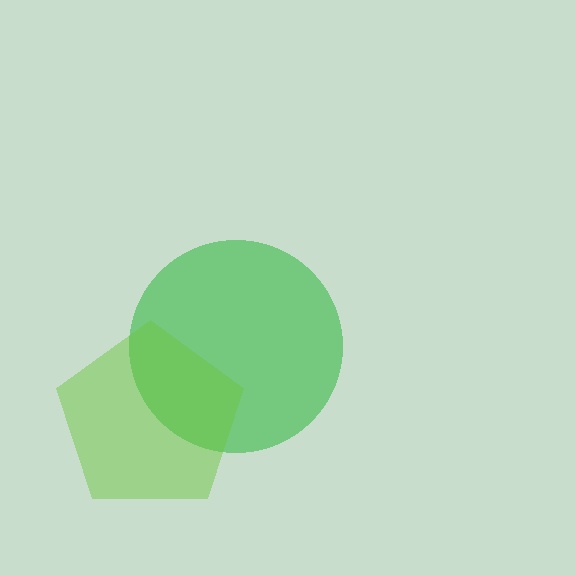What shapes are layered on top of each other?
The layered shapes are: a green circle, a lime pentagon.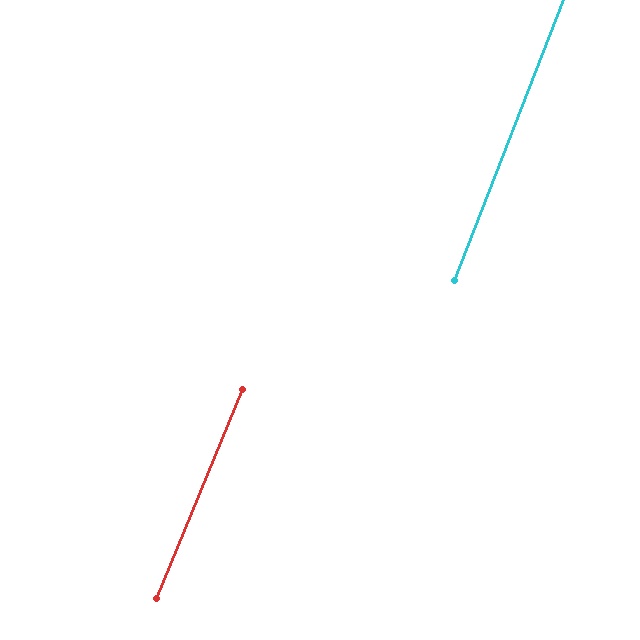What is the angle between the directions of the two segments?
Approximately 1 degree.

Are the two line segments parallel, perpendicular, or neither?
Parallel — their directions differ by only 1.2°.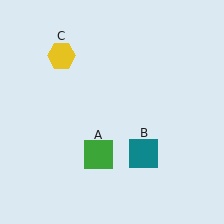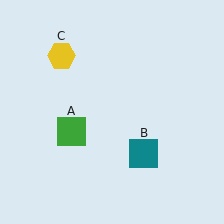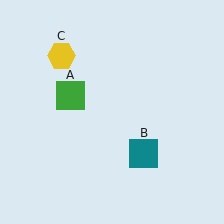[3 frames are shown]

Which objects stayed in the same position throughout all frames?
Teal square (object B) and yellow hexagon (object C) remained stationary.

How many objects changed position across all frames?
1 object changed position: green square (object A).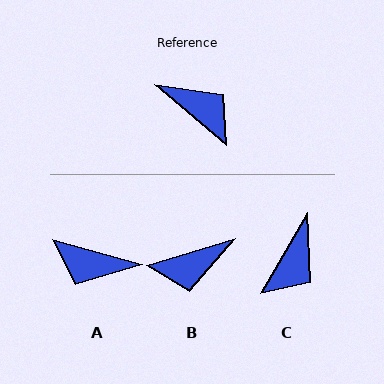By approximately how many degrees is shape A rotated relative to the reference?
Approximately 155 degrees clockwise.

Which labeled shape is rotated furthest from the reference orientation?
A, about 155 degrees away.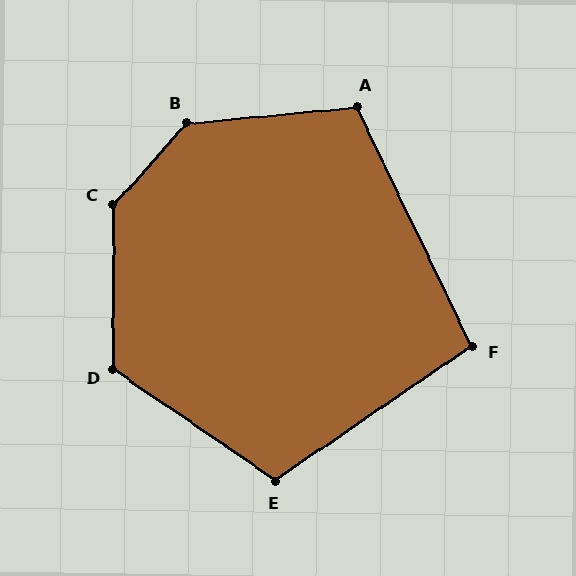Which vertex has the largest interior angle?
C, at approximately 138 degrees.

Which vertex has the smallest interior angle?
F, at approximately 99 degrees.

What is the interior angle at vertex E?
Approximately 111 degrees (obtuse).